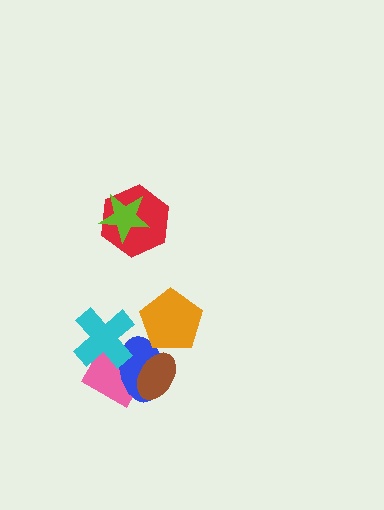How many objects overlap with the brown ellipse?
2 objects overlap with the brown ellipse.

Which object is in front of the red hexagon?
The lime star is in front of the red hexagon.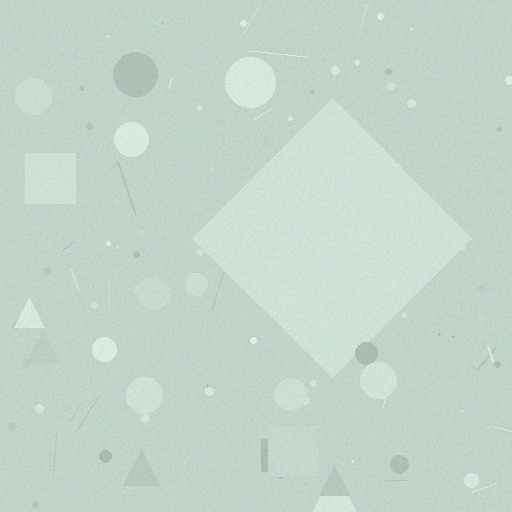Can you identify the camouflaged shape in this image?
The camouflaged shape is a diamond.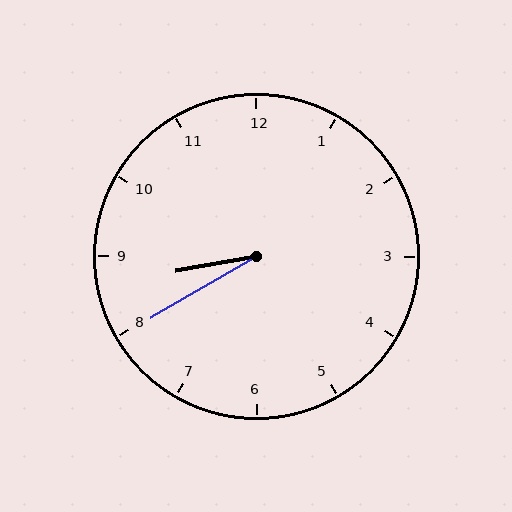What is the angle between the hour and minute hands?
Approximately 20 degrees.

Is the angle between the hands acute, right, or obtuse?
It is acute.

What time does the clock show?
8:40.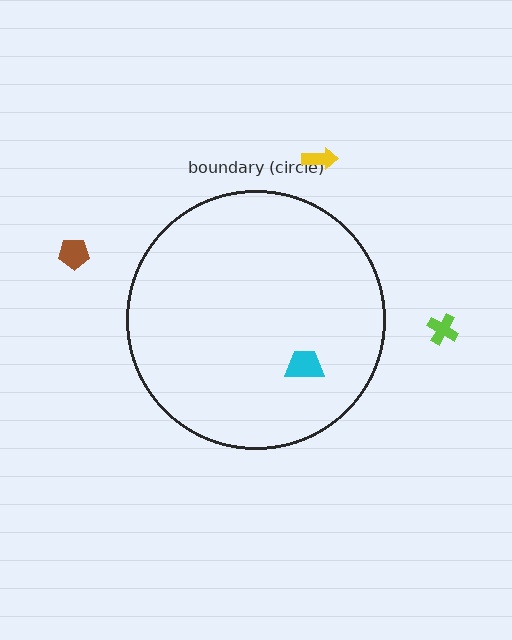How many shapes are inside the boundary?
1 inside, 3 outside.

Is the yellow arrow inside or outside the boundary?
Outside.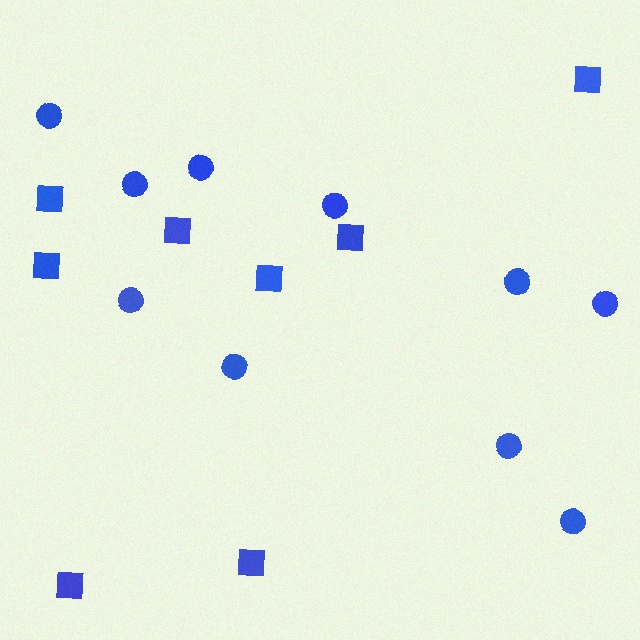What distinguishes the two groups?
There are 2 groups: one group of circles (10) and one group of squares (8).